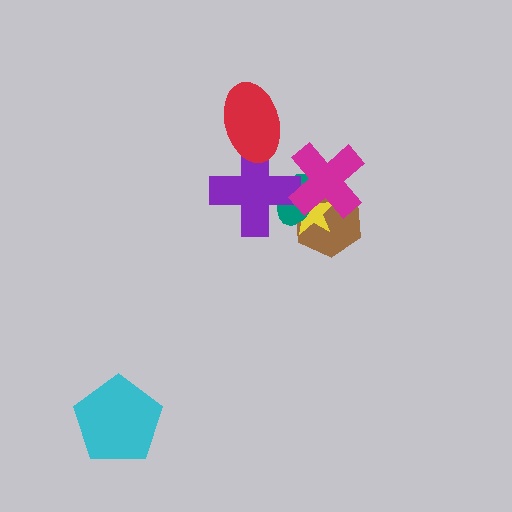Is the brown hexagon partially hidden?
Yes, it is partially covered by another shape.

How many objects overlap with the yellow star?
4 objects overlap with the yellow star.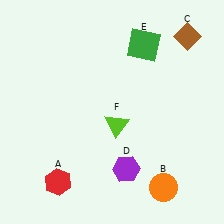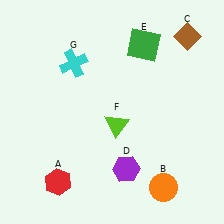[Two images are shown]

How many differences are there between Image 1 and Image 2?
There is 1 difference between the two images.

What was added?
A cyan cross (G) was added in Image 2.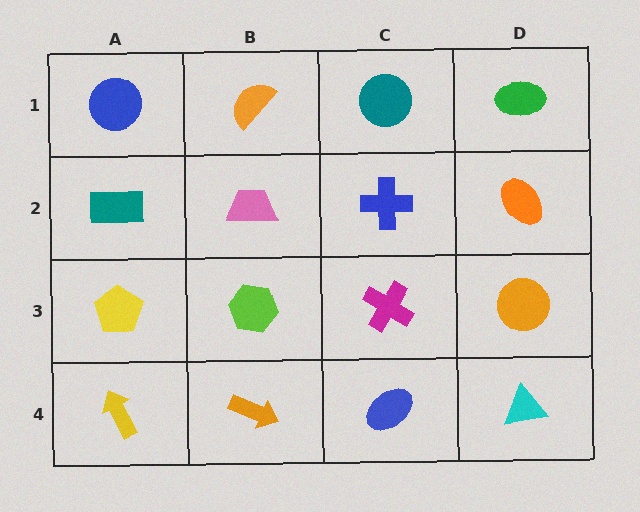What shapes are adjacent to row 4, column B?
A lime hexagon (row 3, column B), a yellow arrow (row 4, column A), a blue ellipse (row 4, column C).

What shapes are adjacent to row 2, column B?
An orange semicircle (row 1, column B), a lime hexagon (row 3, column B), a teal rectangle (row 2, column A), a blue cross (row 2, column C).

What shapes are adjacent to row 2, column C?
A teal circle (row 1, column C), a magenta cross (row 3, column C), a pink trapezoid (row 2, column B), an orange ellipse (row 2, column D).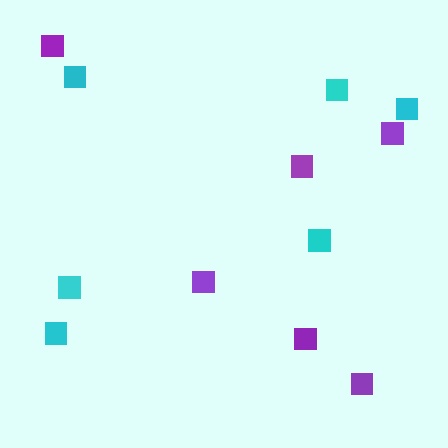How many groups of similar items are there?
There are 2 groups: one group of cyan squares (6) and one group of purple squares (6).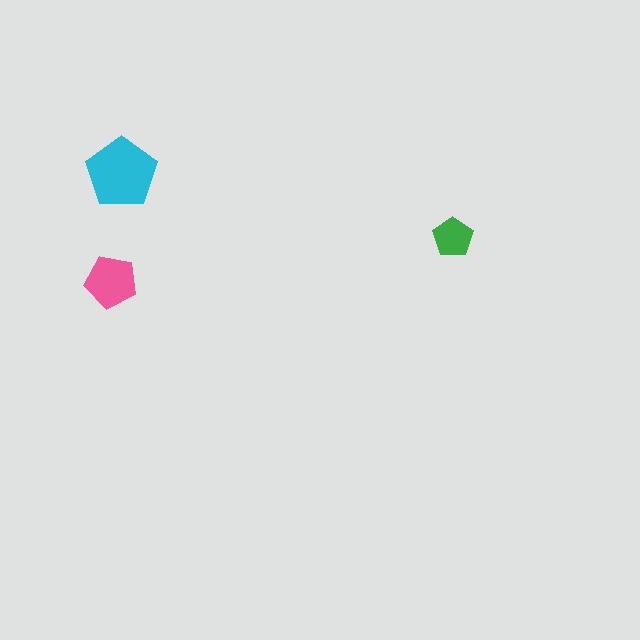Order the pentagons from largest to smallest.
the cyan one, the pink one, the green one.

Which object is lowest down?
The pink pentagon is bottommost.